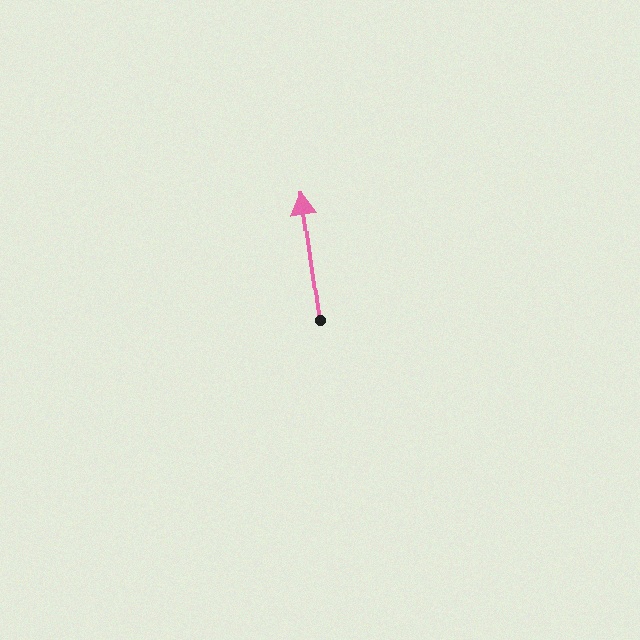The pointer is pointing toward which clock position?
Roughly 12 o'clock.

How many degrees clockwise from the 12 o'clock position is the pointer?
Approximately 352 degrees.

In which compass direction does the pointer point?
North.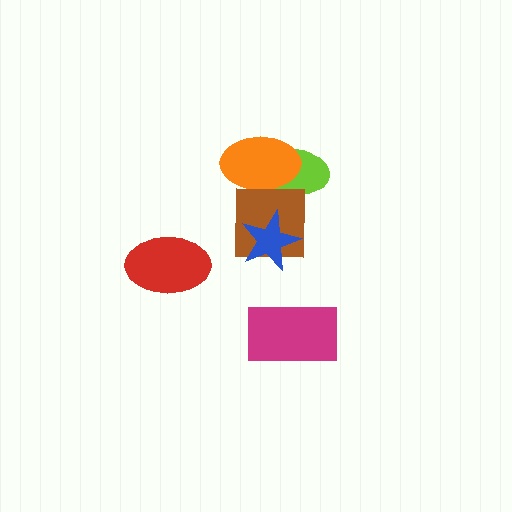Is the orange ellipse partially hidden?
Yes, it is partially covered by another shape.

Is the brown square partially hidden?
Yes, it is partially covered by another shape.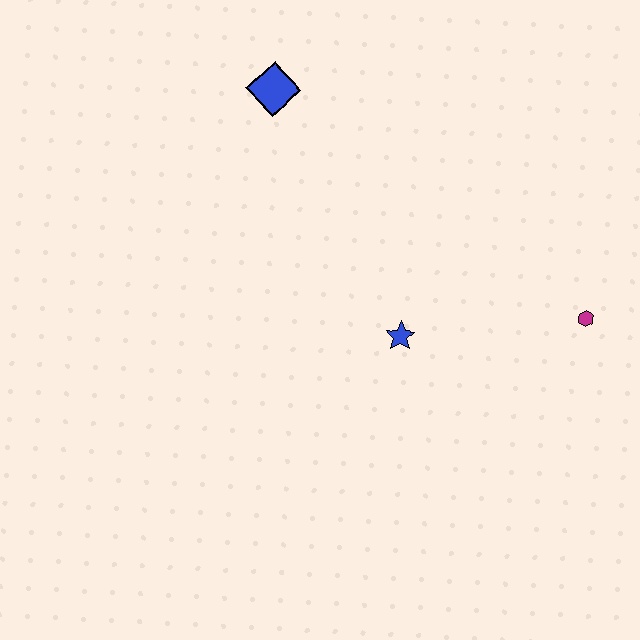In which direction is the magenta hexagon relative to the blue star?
The magenta hexagon is to the right of the blue star.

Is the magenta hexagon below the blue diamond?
Yes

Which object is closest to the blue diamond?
The blue star is closest to the blue diamond.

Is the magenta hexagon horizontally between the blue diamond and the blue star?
No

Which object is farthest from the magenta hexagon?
The blue diamond is farthest from the magenta hexagon.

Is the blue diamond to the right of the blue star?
No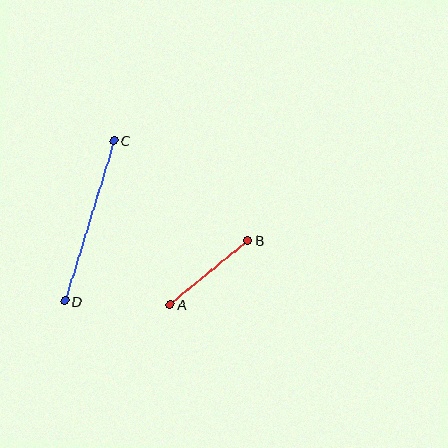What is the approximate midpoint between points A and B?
The midpoint is at approximately (209, 272) pixels.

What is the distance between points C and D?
The distance is approximately 168 pixels.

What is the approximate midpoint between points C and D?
The midpoint is at approximately (89, 220) pixels.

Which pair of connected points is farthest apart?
Points C and D are farthest apart.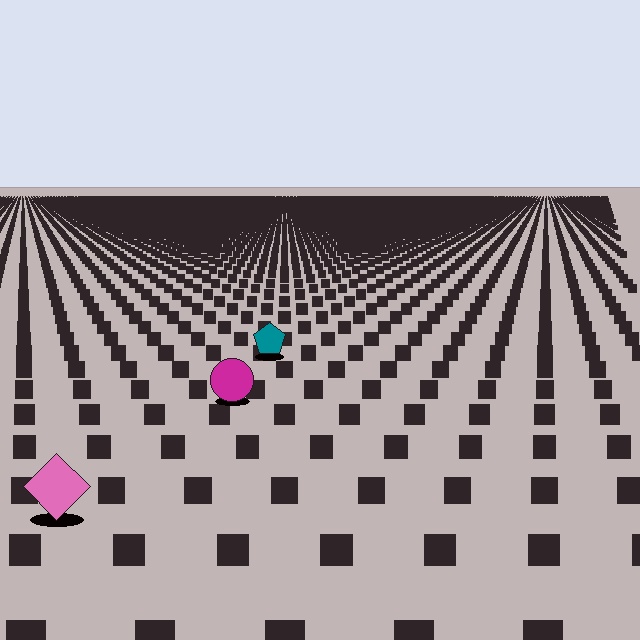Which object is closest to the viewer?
The pink diamond is closest. The texture marks near it are larger and more spread out.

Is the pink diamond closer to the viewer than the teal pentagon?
Yes. The pink diamond is closer — you can tell from the texture gradient: the ground texture is coarser near it.